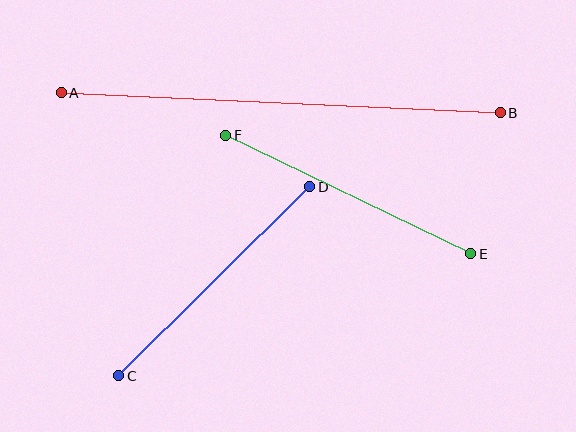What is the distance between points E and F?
The distance is approximately 272 pixels.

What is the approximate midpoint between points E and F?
The midpoint is at approximately (348, 195) pixels.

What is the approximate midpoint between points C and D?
The midpoint is at approximately (214, 281) pixels.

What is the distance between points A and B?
The distance is approximately 439 pixels.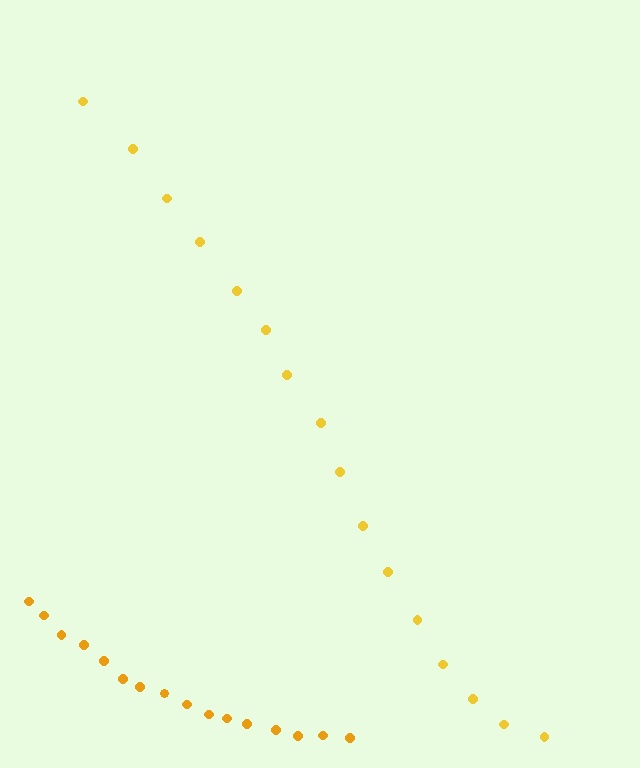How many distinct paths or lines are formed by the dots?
There are 2 distinct paths.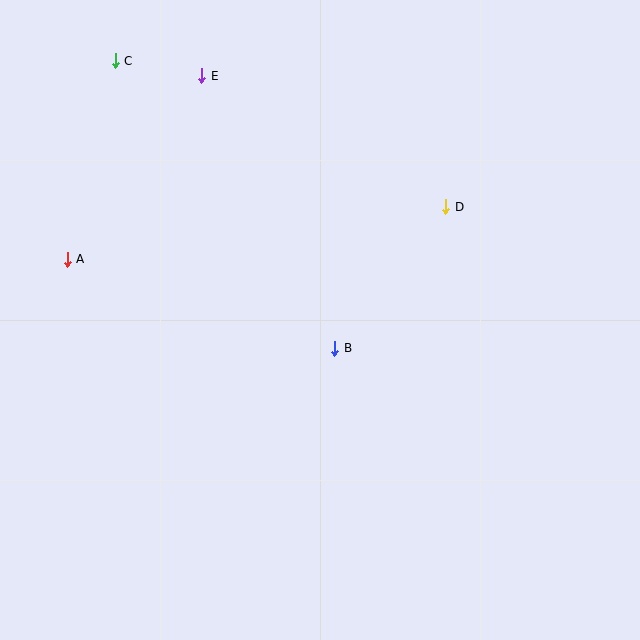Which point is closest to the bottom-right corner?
Point B is closest to the bottom-right corner.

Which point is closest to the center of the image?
Point B at (335, 348) is closest to the center.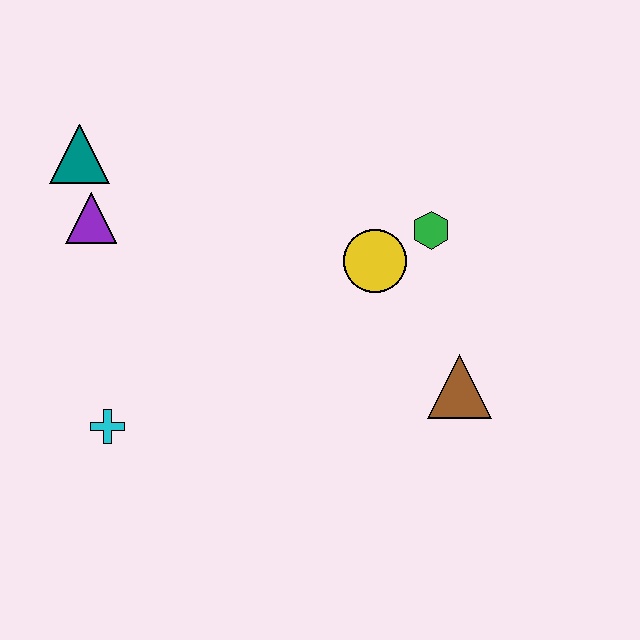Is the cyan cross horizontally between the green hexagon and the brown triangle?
No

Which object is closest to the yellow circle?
The green hexagon is closest to the yellow circle.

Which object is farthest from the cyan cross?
The green hexagon is farthest from the cyan cross.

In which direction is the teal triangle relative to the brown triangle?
The teal triangle is to the left of the brown triangle.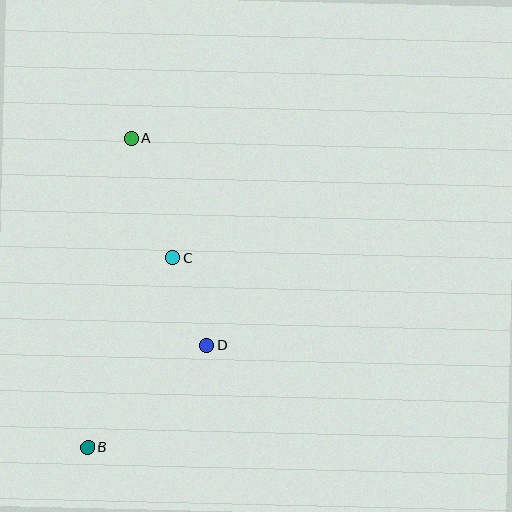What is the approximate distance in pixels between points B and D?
The distance between B and D is approximately 157 pixels.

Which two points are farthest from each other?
Points A and B are farthest from each other.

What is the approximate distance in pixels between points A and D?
The distance between A and D is approximately 220 pixels.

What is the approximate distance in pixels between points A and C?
The distance between A and C is approximately 126 pixels.